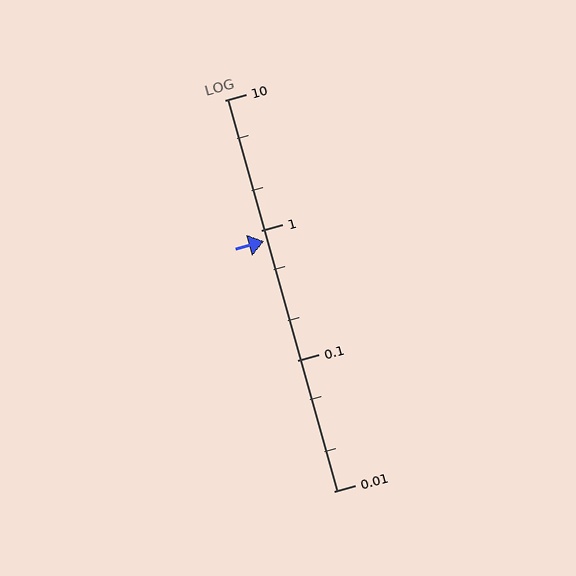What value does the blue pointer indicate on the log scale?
The pointer indicates approximately 0.82.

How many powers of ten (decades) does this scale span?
The scale spans 3 decades, from 0.01 to 10.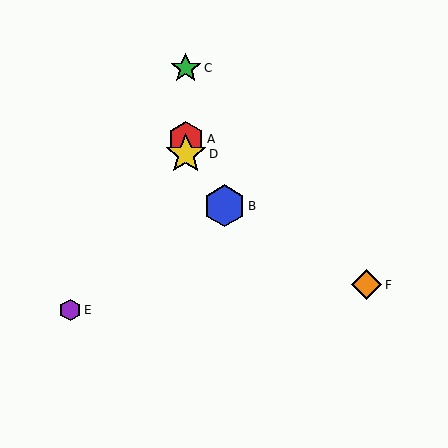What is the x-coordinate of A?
Object A is at x≈186.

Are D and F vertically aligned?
No, D is at x≈186 and F is at x≈366.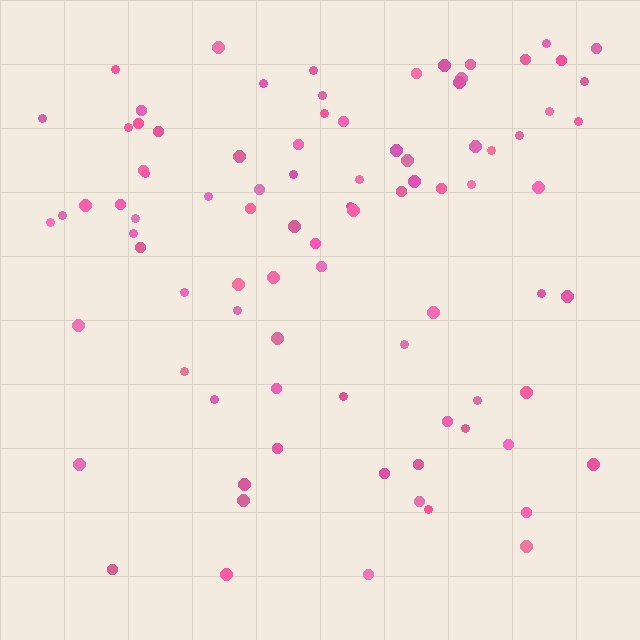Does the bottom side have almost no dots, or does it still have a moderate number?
Still a moderate number, just noticeably fewer than the top.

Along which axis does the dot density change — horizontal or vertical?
Vertical.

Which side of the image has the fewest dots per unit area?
The bottom.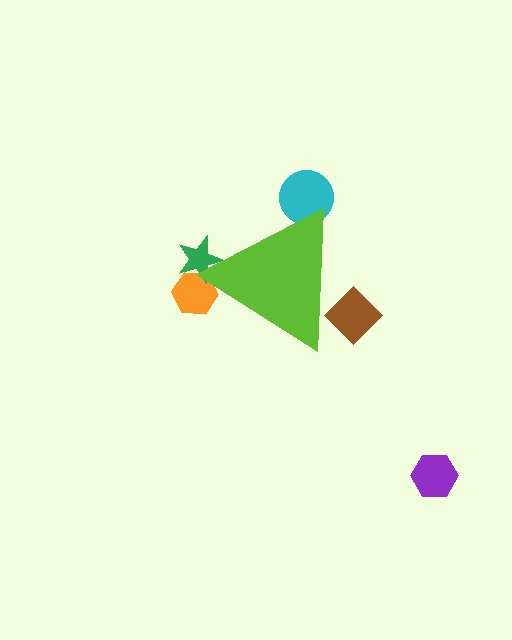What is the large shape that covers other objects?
A lime triangle.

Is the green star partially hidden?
Yes, the green star is partially hidden behind the lime triangle.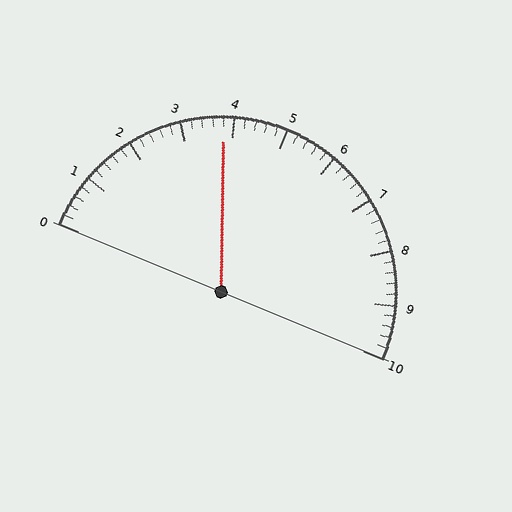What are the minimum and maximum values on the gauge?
The gauge ranges from 0 to 10.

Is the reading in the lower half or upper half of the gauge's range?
The reading is in the lower half of the range (0 to 10).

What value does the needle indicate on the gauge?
The needle indicates approximately 3.8.